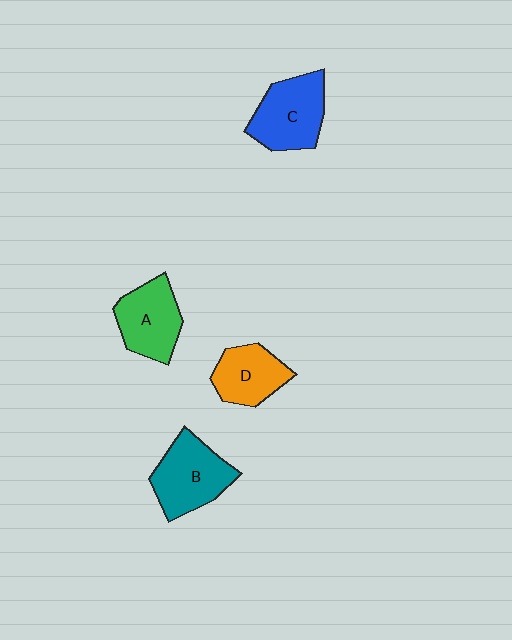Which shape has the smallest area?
Shape D (orange).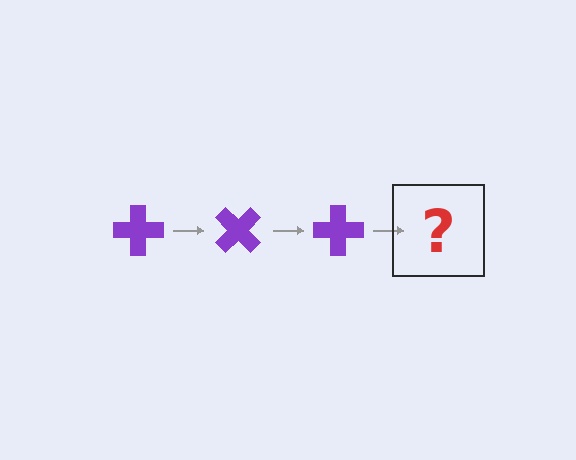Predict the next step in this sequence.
The next step is a purple cross rotated 135 degrees.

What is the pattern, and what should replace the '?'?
The pattern is that the cross rotates 45 degrees each step. The '?' should be a purple cross rotated 135 degrees.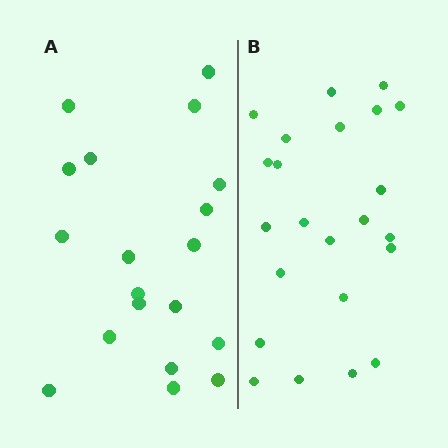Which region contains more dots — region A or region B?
Region B (the right region) has more dots.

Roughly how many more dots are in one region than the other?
Region B has about 4 more dots than region A.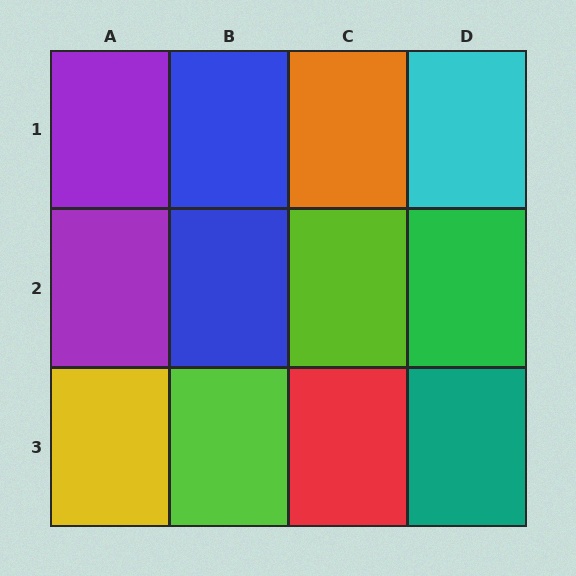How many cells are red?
1 cell is red.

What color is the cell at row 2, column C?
Lime.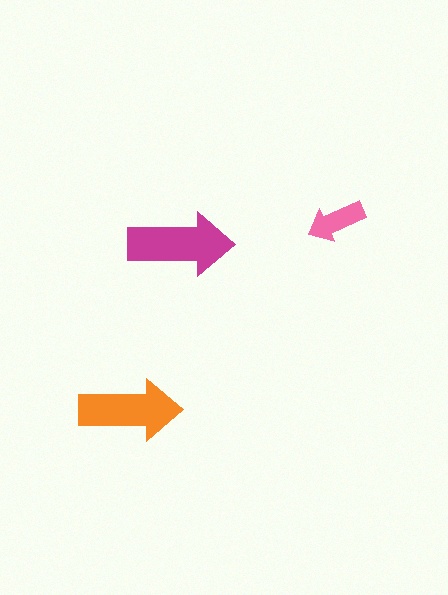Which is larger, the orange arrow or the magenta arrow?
The magenta one.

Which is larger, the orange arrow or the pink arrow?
The orange one.